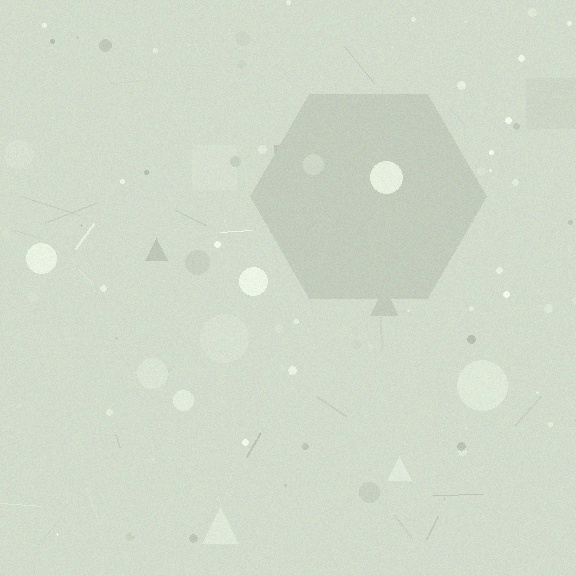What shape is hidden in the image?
A hexagon is hidden in the image.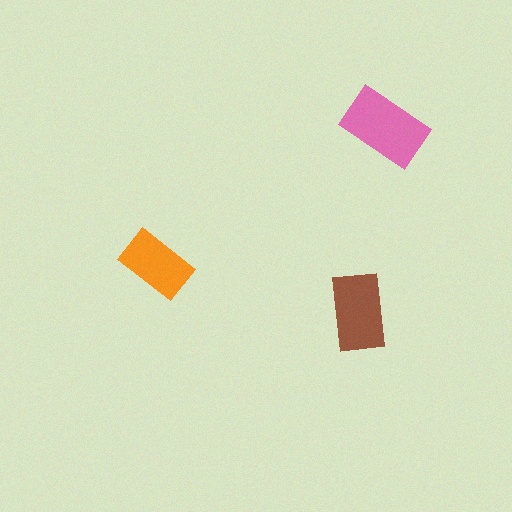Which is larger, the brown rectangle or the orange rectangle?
The brown one.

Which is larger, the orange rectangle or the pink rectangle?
The pink one.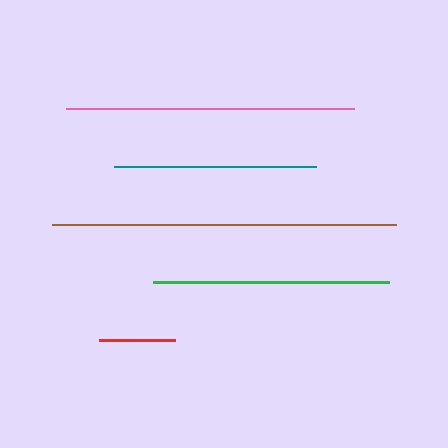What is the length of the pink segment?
The pink segment is approximately 287 pixels long.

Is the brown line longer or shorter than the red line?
The brown line is longer than the red line.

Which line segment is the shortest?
The red line is the shortest at approximately 76 pixels.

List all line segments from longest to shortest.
From longest to shortest: brown, pink, green, teal, red.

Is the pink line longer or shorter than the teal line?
The pink line is longer than the teal line.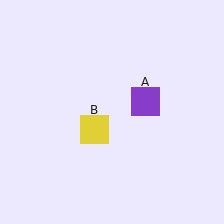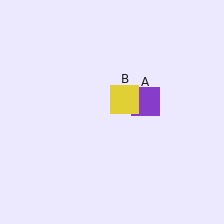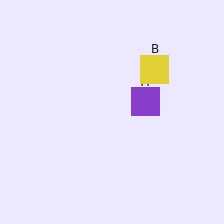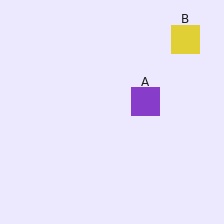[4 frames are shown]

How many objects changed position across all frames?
1 object changed position: yellow square (object B).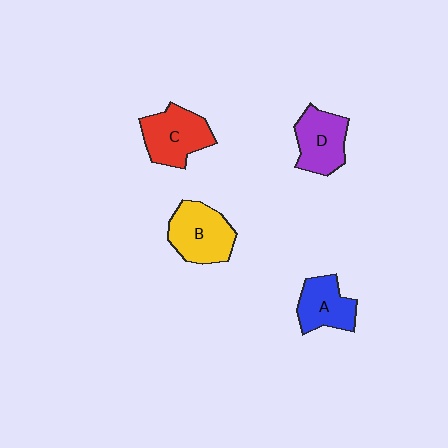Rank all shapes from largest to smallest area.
From largest to smallest: B (yellow), C (red), D (purple), A (blue).